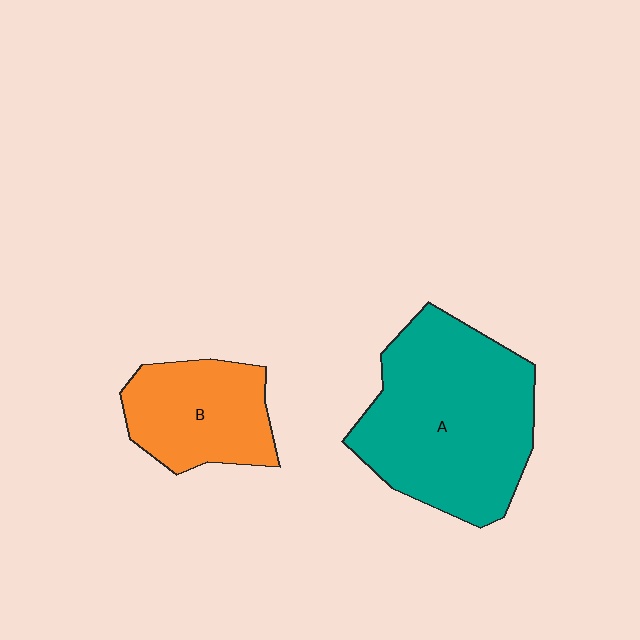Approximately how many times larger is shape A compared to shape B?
Approximately 2.0 times.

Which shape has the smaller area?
Shape B (orange).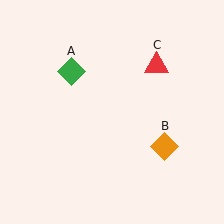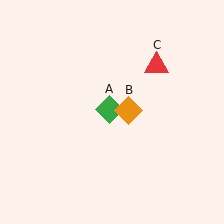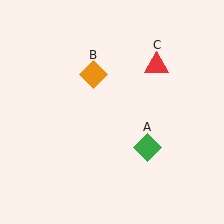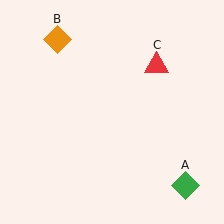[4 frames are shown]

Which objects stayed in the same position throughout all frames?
Red triangle (object C) remained stationary.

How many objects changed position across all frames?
2 objects changed position: green diamond (object A), orange diamond (object B).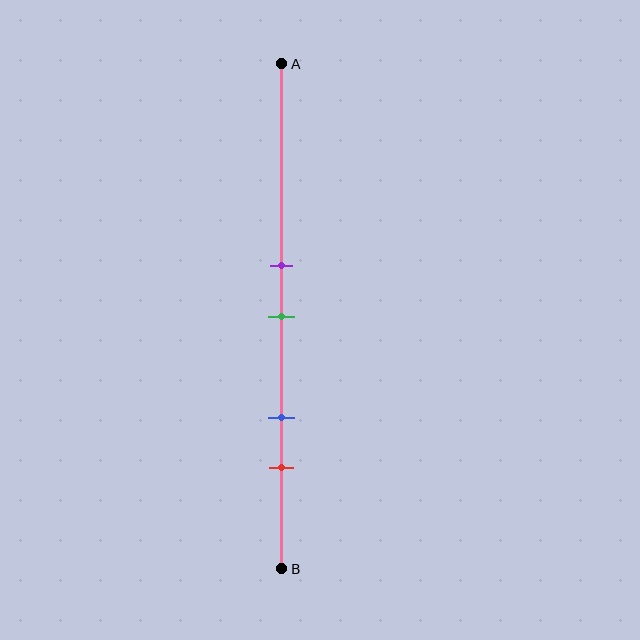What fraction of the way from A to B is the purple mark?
The purple mark is approximately 40% (0.4) of the way from A to B.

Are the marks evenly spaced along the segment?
No, the marks are not evenly spaced.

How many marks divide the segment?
There are 4 marks dividing the segment.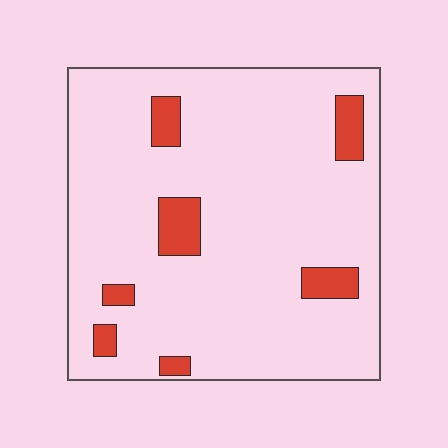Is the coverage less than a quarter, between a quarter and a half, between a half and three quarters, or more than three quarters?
Less than a quarter.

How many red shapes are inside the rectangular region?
7.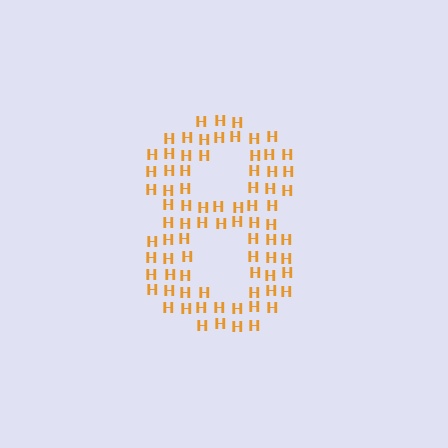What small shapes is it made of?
It is made of small letter H's.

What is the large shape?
The large shape is the digit 8.